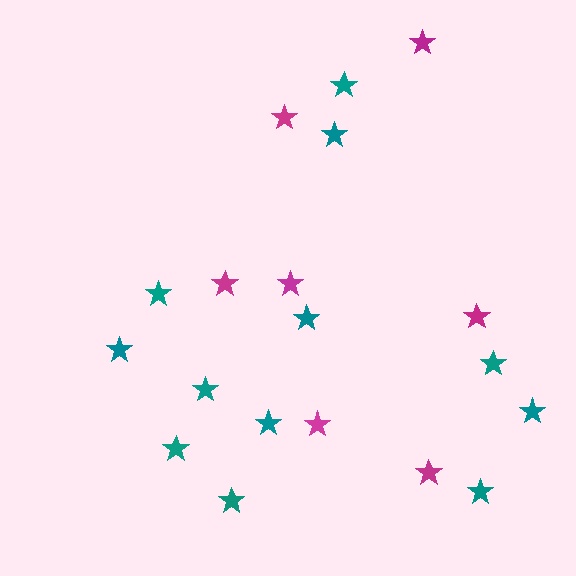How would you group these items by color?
There are 2 groups: one group of magenta stars (7) and one group of teal stars (12).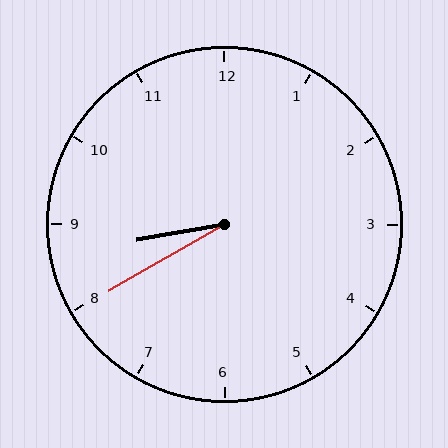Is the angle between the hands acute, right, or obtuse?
It is acute.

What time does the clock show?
8:40.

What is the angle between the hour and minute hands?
Approximately 20 degrees.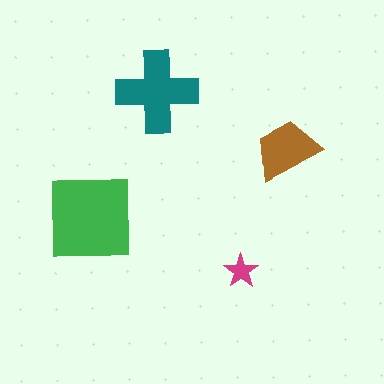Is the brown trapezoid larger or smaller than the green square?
Smaller.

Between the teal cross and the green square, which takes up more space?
The green square.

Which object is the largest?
The green square.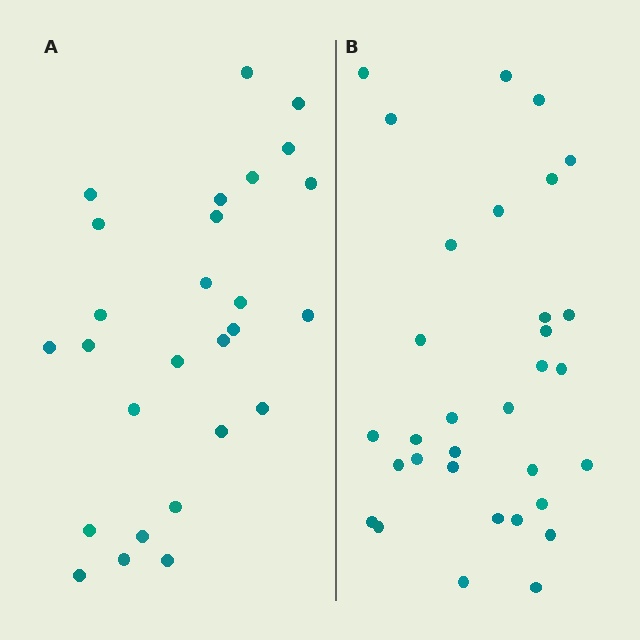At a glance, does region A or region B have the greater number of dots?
Region B (the right region) has more dots.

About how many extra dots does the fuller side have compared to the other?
Region B has about 5 more dots than region A.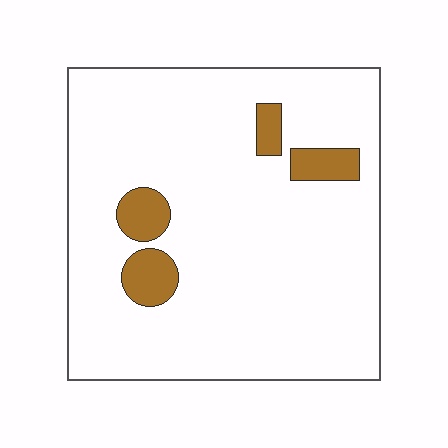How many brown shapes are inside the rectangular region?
4.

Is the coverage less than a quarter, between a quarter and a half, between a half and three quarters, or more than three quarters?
Less than a quarter.